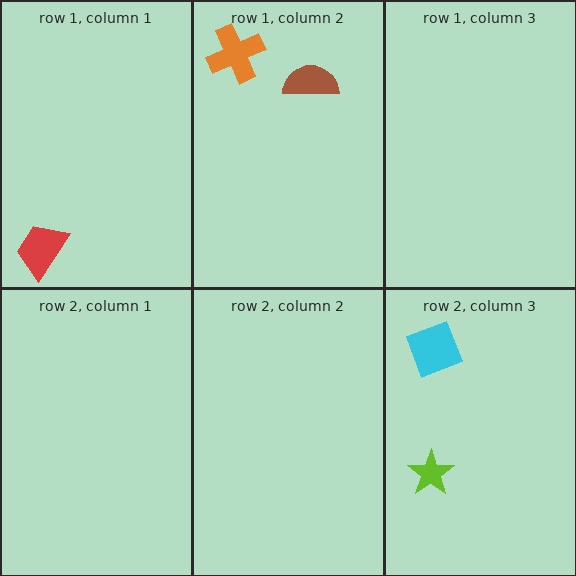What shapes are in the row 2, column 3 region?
The cyan square, the lime star.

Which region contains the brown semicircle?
The row 1, column 2 region.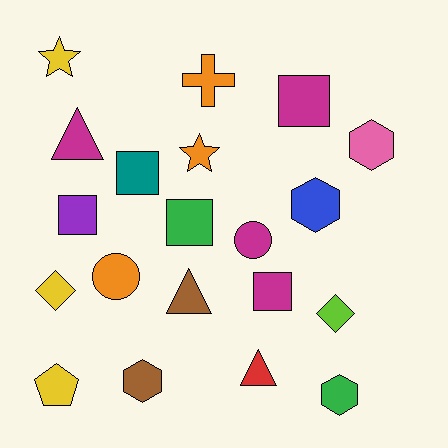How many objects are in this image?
There are 20 objects.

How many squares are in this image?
There are 5 squares.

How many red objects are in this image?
There is 1 red object.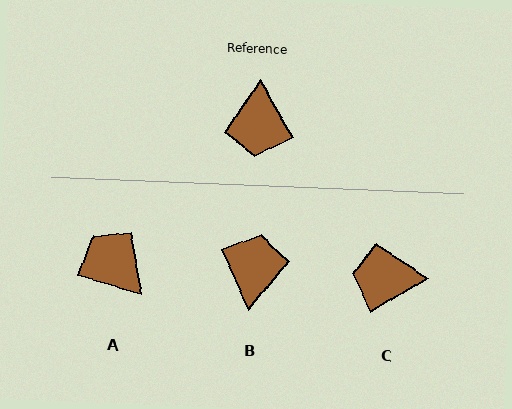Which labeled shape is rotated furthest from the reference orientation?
B, about 174 degrees away.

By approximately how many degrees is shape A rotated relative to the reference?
Approximately 136 degrees clockwise.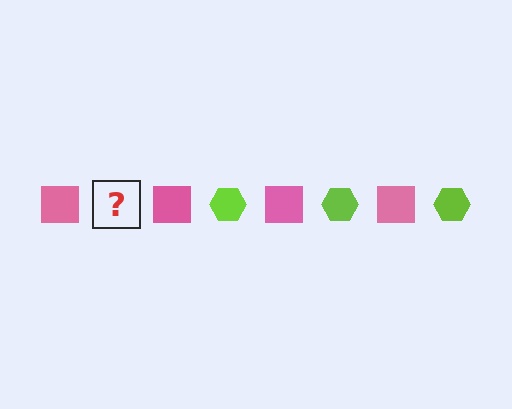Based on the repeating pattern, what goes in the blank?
The blank should be a lime hexagon.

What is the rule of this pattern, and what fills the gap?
The rule is that the pattern alternates between pink square and lime hexagon. The gap should be filled with a lime hexagon.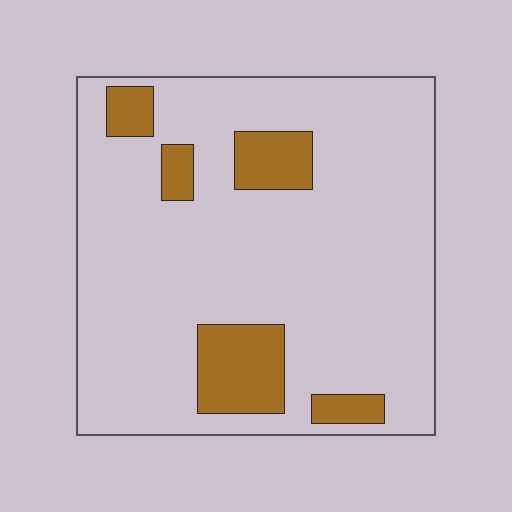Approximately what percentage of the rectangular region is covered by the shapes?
Approximately 15%.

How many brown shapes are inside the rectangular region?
5.